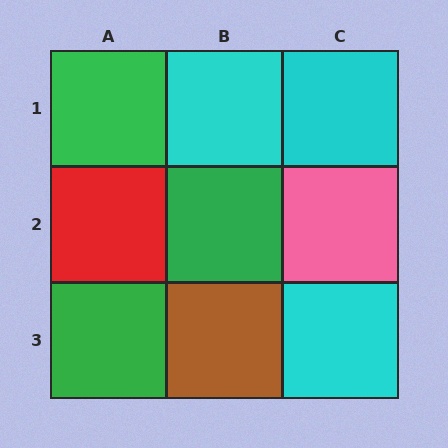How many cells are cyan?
3 cells are cyan.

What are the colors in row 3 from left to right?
Green, brown, cyan.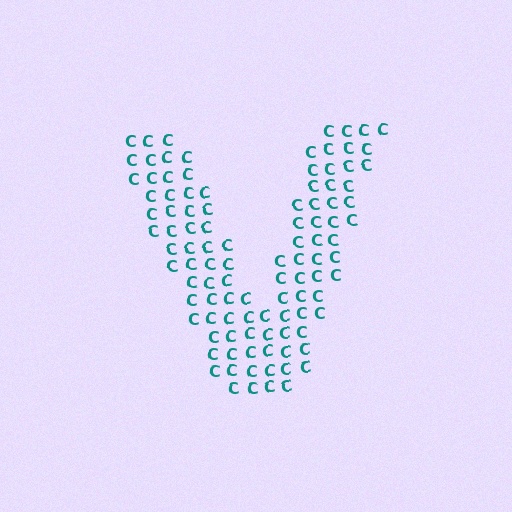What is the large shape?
The large shape is the letter V.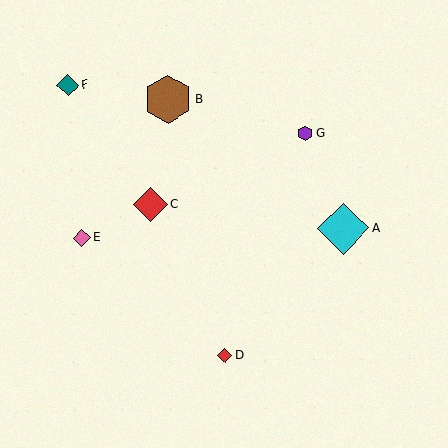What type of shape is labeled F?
Shape F is a teal diamond.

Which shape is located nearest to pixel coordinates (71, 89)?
The teal diamond (labeled F) at (68, 85) is nearest to that location.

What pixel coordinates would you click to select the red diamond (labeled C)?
Click at (150, 204) to select the red diamond C.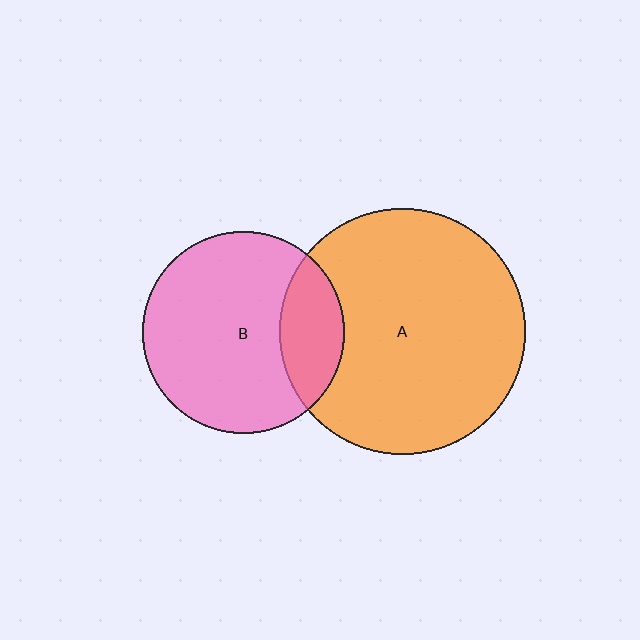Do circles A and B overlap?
Yes.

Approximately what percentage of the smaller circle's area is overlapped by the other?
Approximately 20%.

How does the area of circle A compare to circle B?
Approximately 1.5 times.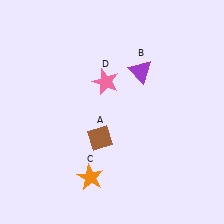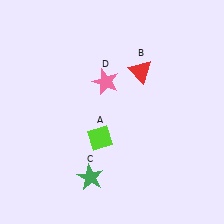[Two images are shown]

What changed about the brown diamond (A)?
In Image 1, A is brown. In Image 2, it changed to lime.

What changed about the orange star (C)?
In Image 1, C is orange. In Image 2, it changed to green.